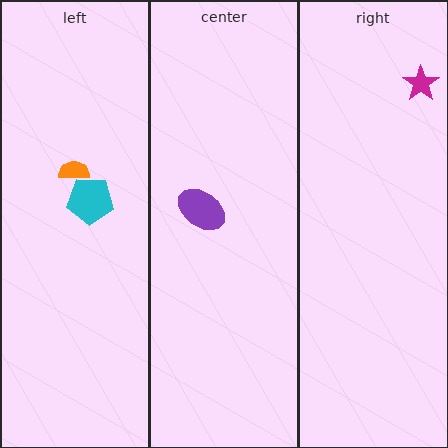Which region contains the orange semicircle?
The left region.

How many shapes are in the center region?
1.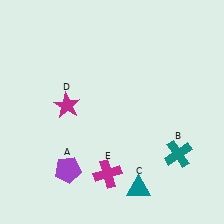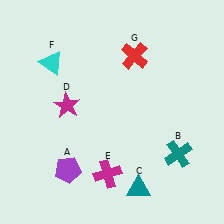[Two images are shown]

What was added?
A cyan triangle (F), a red cross (G) were added in Image 2.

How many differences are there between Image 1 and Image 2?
There are 2 differences between the two images.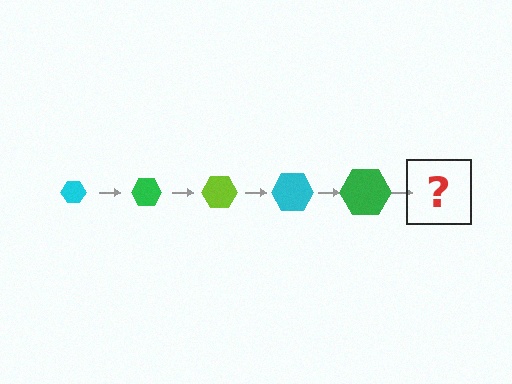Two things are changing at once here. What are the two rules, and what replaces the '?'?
The two rules are that the hexagon grows larger each step and the color cycles through cyan, green, and lime. The '?' should be a lime hexagon, larger than the previous one.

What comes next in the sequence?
The next element should be a lime hexagon, larger than the previous one.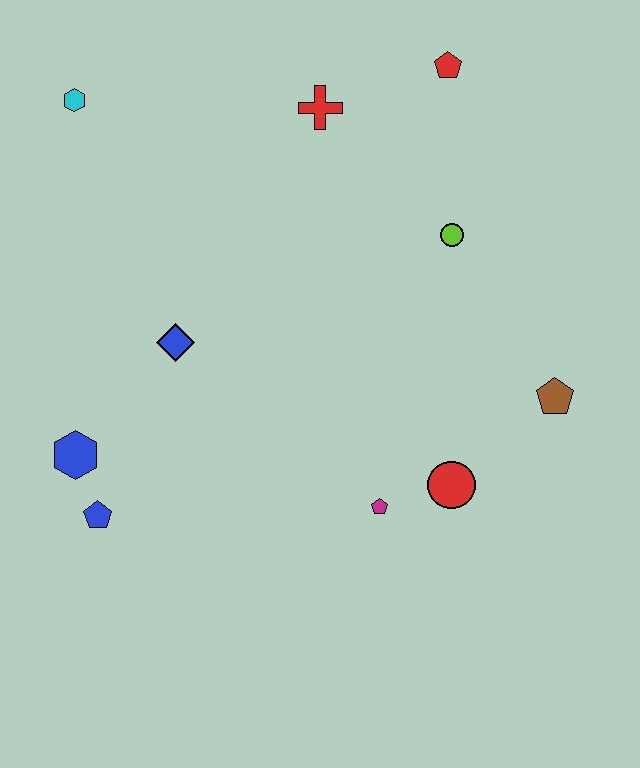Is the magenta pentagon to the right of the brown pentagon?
No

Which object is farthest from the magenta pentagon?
The cyan hexagon is farthest from the magenta pentagon.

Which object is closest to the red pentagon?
The red cross is closest to the red pentagon.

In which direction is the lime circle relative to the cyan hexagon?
The lime circle is to the right of the cyan hexagon.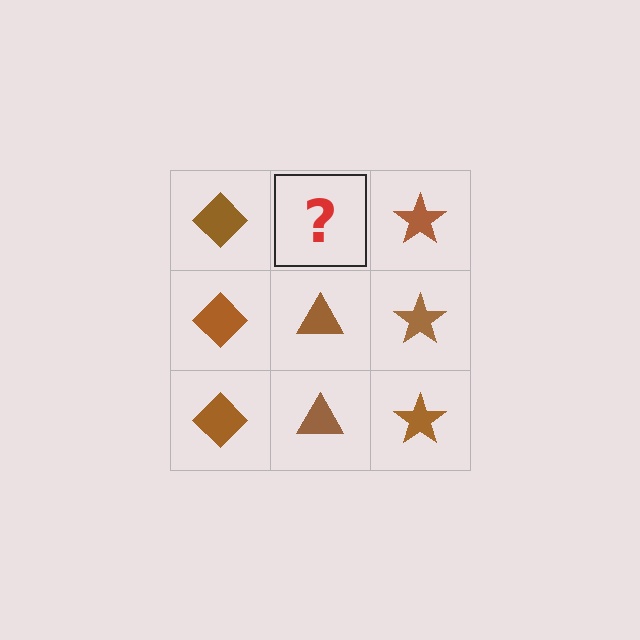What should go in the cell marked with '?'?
The missing cell should contain a brown triangle.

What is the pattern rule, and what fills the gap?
The rule is that each column has a consistent shape. The gap should be filled with a brown triangle.